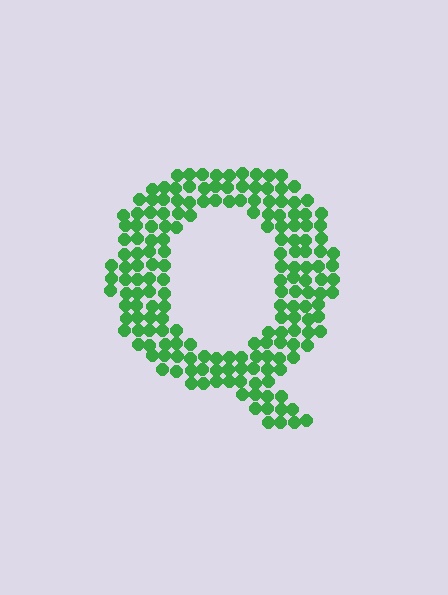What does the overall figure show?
The overall figure shows the letter Q.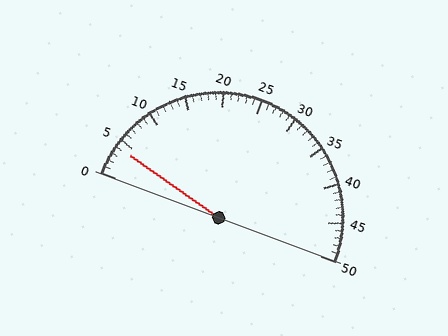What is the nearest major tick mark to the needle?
The nearest major tick mark is 5.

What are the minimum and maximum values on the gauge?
The gauge ranges from 0 to 50.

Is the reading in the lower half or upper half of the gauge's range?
The reading is in the lower half of the range (0 to 50).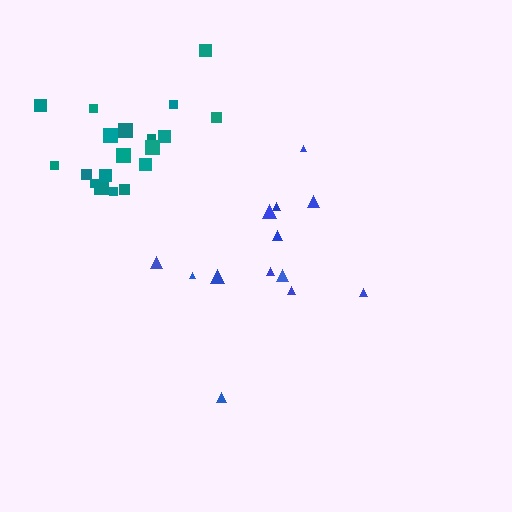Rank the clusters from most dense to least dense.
teal, blue.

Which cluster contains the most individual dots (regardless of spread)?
Teal (19).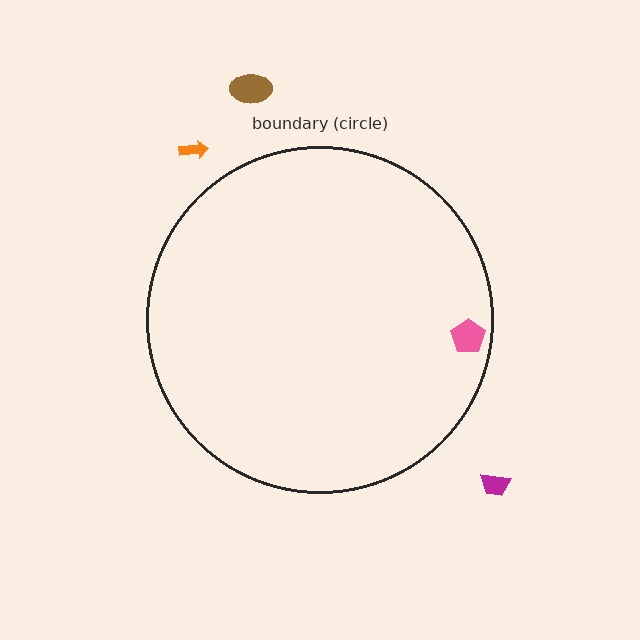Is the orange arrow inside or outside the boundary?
Outside.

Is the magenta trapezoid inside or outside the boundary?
Outside.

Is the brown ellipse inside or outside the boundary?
Outside.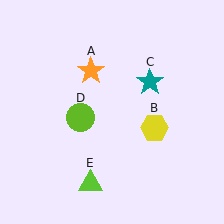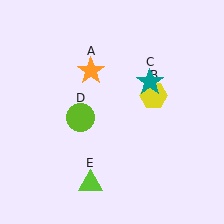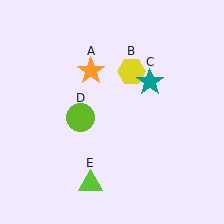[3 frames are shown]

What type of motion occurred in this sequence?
The yellow hexagon (object B) rotated counterclockwise around the center of the scene.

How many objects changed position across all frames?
1 object changed position: yellow hexagon (object B).